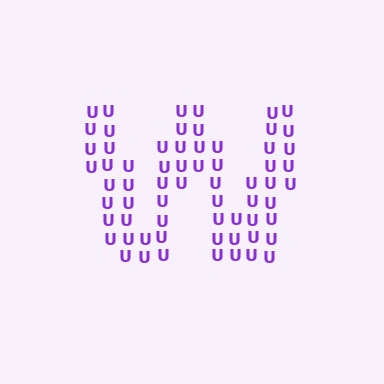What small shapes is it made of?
It is made of small letter U's.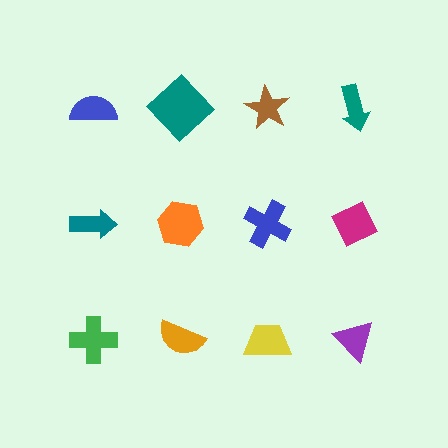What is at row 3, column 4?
A purple triangle.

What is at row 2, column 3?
A blue cross.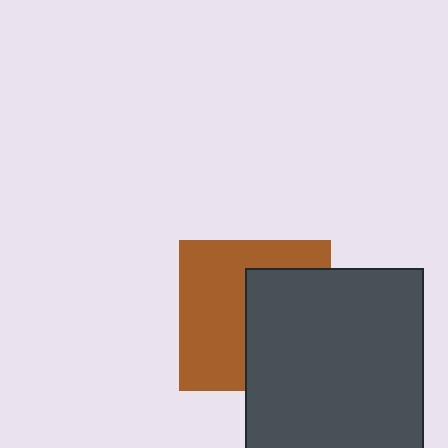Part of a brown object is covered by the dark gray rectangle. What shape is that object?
It is a square.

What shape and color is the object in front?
The object in front is a dark gray rectangle.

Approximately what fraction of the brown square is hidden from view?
Roughly 46% of the brown square is hidden behind the dark gray rectangle.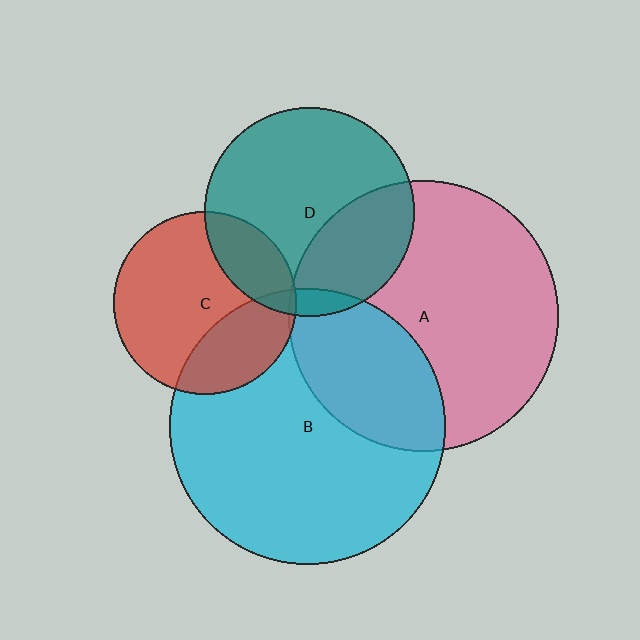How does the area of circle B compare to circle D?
Approximately 1.7 times.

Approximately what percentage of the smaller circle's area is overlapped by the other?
Approximately 30%.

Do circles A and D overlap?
Yes.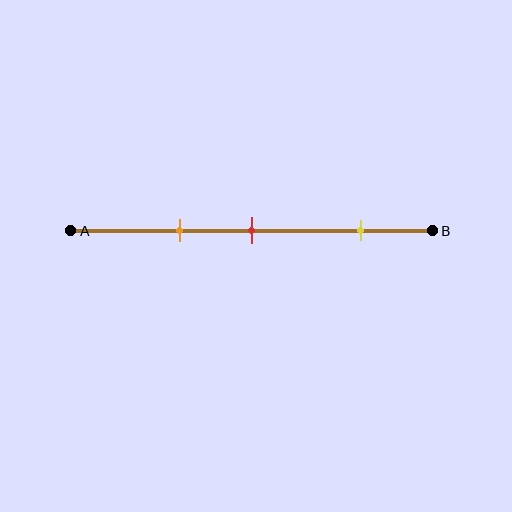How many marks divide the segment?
There are 3 marks dividing the segment.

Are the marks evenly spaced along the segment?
No, the marks are not evenly spaced.